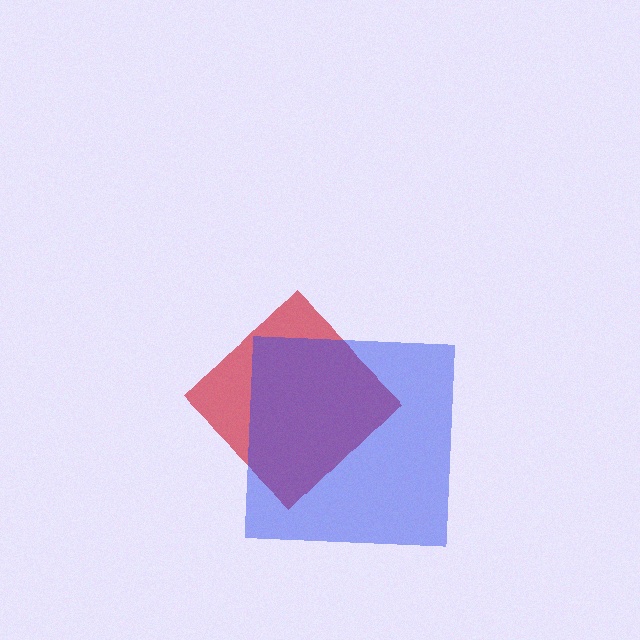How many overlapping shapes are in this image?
There are 2 overlapping shapes in the image.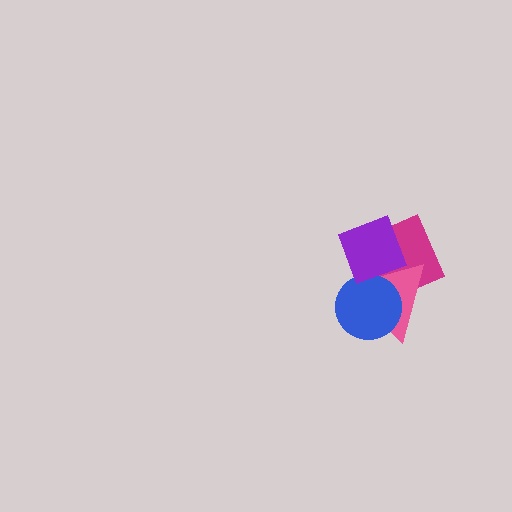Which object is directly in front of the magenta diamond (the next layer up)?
The pink triangle is directly in front of the magenta diamond.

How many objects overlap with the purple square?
2 objects overlap with the purple square.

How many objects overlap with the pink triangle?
3 objects overlap with the pink triangle.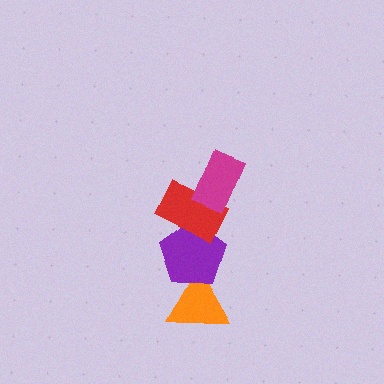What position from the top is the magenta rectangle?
The magenta rectangle is 1st from the top.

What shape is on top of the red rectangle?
The magenta rectangle is on top of the red rectangle.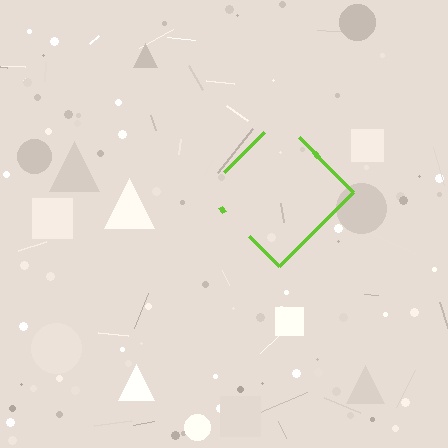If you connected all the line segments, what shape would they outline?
They would outline a diamond.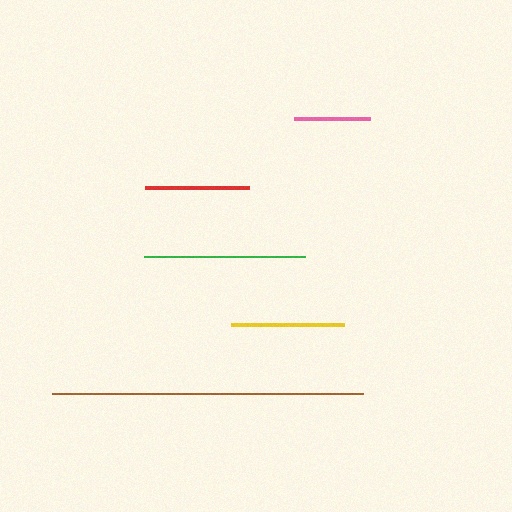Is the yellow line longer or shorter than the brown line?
The brown line is longer than the yellow line.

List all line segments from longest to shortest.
From longest to shortest: brown, green, yellow, red, pink.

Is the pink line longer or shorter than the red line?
The red line is longer than the pink line.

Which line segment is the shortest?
The pink line is the shortest at approximately 76 pixels.